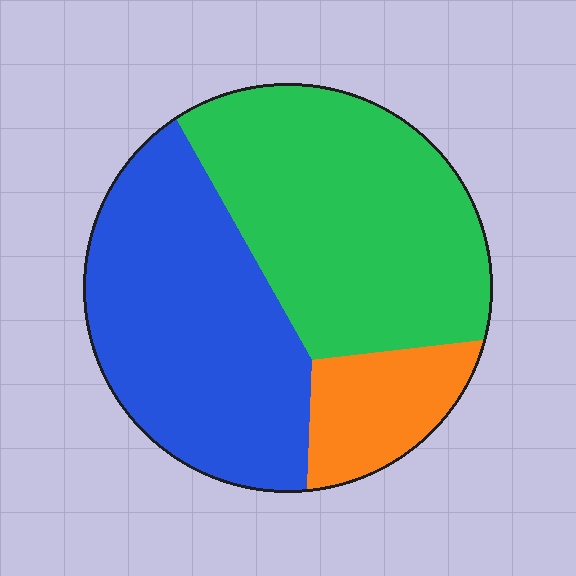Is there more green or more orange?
Green.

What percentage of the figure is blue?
Blue covers roughly 40% of the figure.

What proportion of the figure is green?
Green takes up between a third and a half of the figure.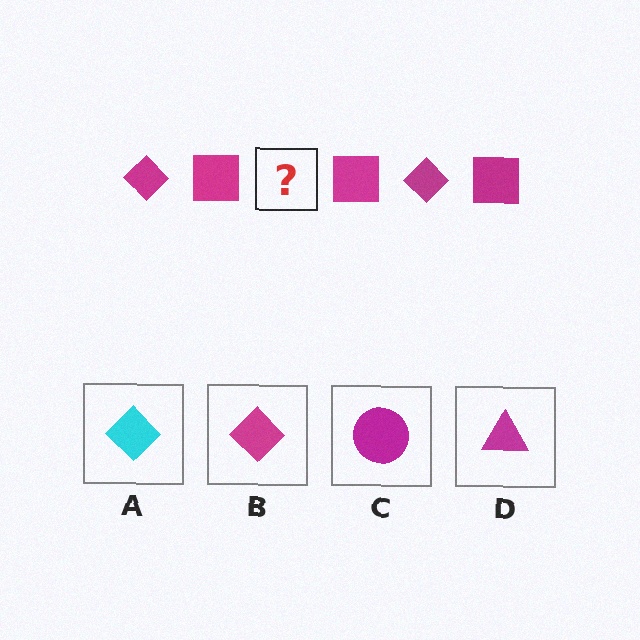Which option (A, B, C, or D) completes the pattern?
B.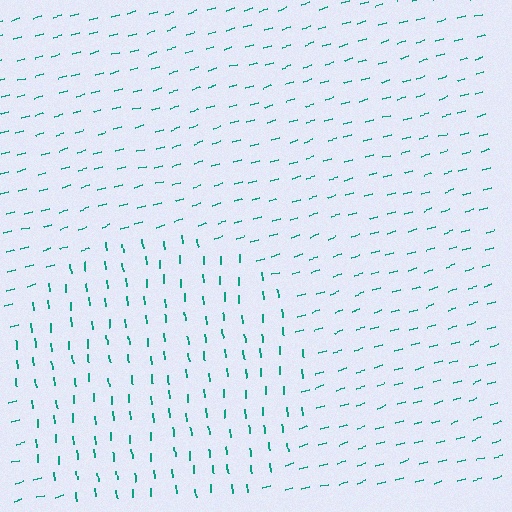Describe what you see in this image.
The image is filled with small teal line segments. A circle region in the image has lines oriented differently from the surrounding lines, creating a visible texture boundary.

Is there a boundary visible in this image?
Yes, there is a texture boundary formed by a change in line orientation.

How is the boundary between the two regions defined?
The boundary is defined purely by a change in line orientation (approximately 78 degrees difference). All lines are the same color and thickness.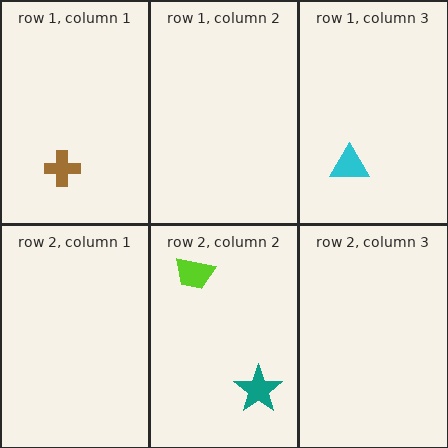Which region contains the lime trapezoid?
The row 2, column 2 region.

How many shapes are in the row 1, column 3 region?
1.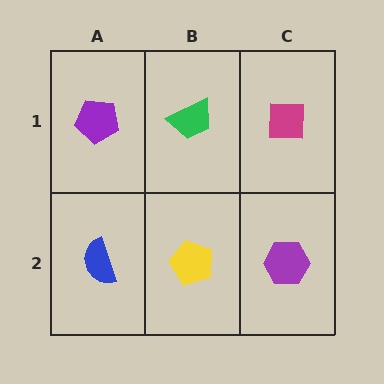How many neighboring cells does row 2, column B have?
3.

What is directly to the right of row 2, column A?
A yellow pentagon.